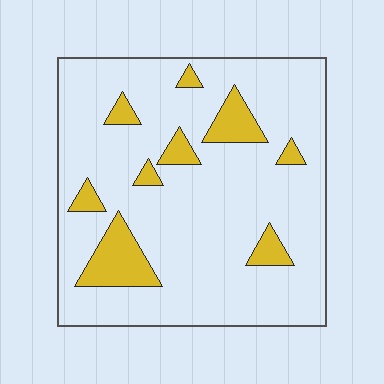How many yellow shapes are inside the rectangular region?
9.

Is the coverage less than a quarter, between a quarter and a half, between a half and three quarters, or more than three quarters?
Less than a quarter.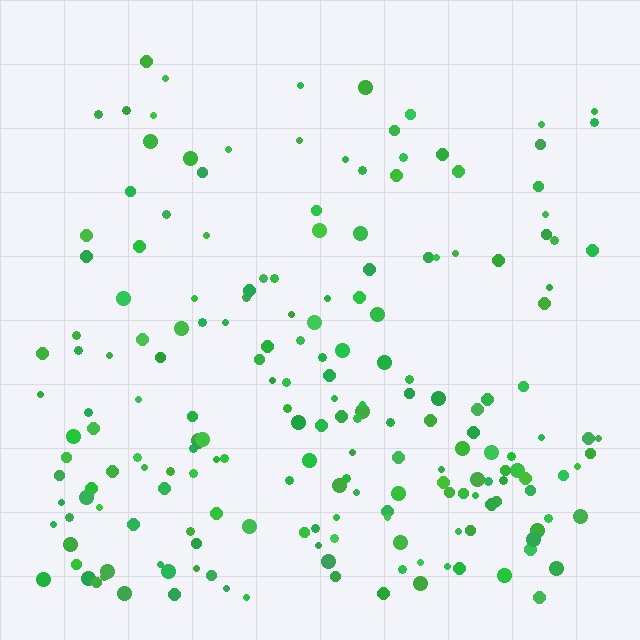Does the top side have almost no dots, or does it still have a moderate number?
Still a moderate number, just noticeably fewer than the bottom.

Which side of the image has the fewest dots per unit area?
The top.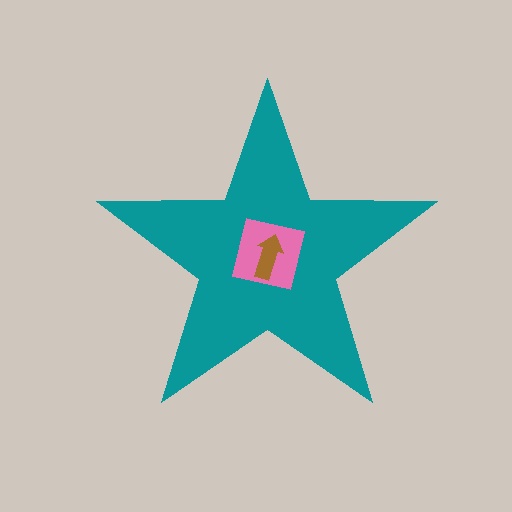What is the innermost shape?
The brown arrow.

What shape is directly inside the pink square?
The brown arrow.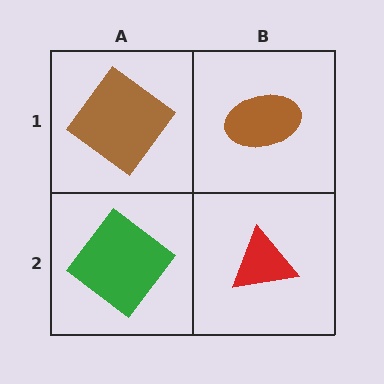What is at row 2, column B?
A red triangle.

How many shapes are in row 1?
2 shapes.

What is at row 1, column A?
A brown diamond.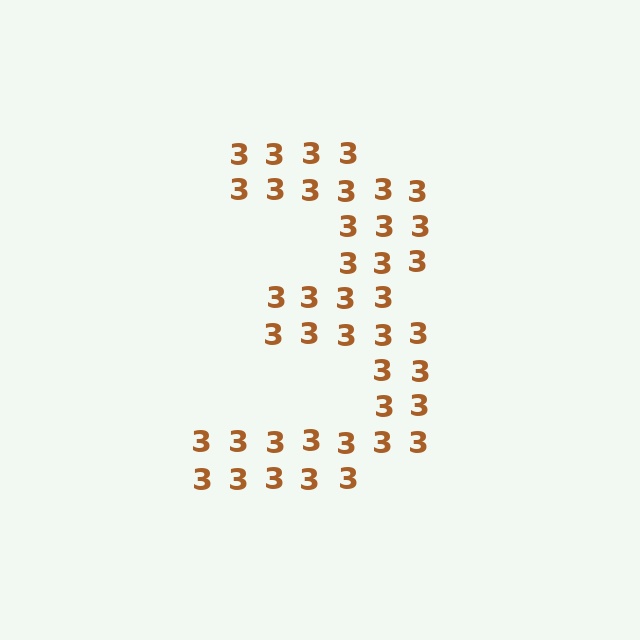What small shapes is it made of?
It is made of small digit 3's.